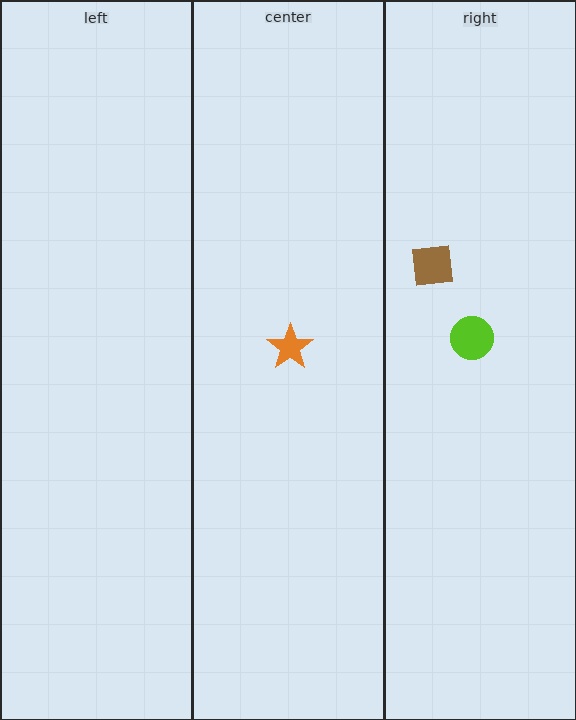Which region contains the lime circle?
The right region.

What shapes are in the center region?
The orange star.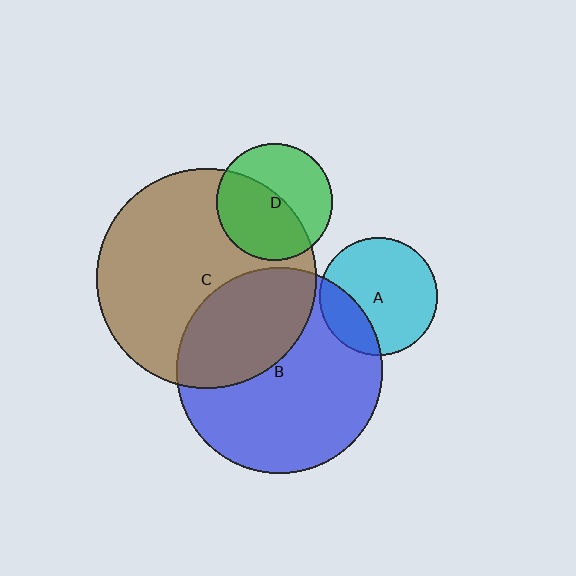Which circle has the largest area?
Circle C (brown).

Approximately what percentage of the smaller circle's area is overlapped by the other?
Approximately 25%.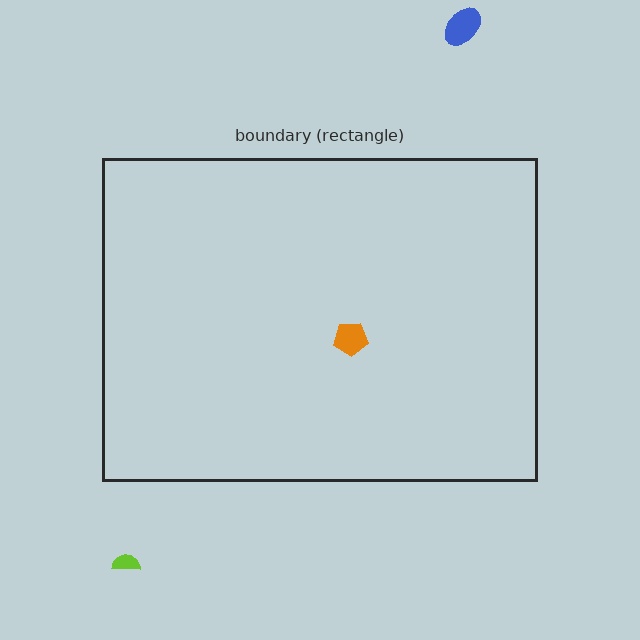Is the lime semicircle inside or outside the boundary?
Outside.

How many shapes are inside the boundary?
1 inside, 2 outside.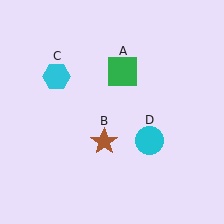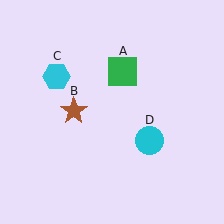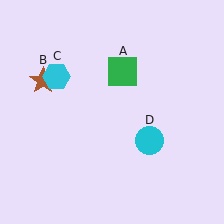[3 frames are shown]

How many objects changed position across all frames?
1 object changed position: brown star (object B).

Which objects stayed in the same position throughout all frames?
Green square (object A) and cyan hexagon (object C) and cyan circle (object D) remained stationary.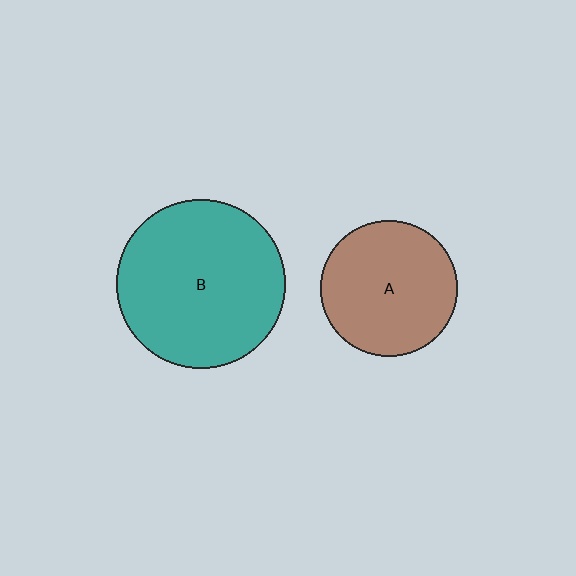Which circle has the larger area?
Circle B (teal).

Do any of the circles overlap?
No, none of the circles overlap.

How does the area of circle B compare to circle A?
Approximately 1.5 times.